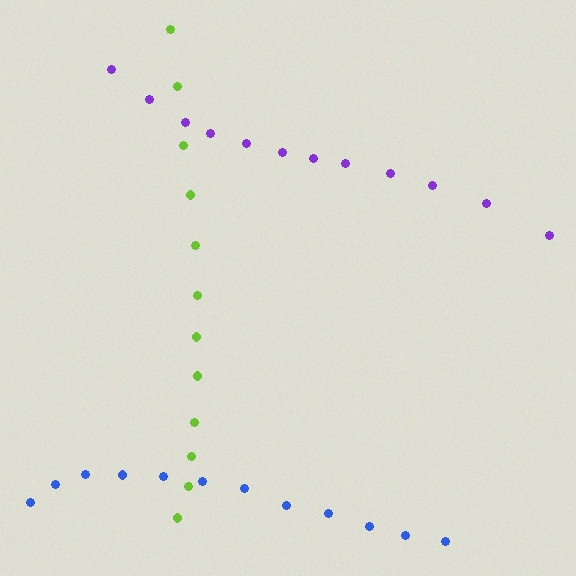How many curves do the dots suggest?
There are 3 distinct paths.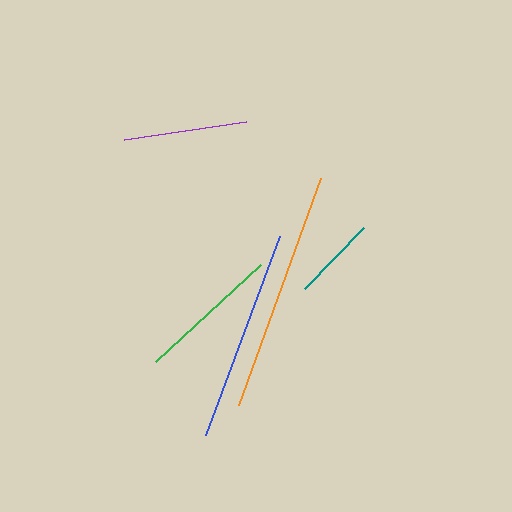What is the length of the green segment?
The green segment is approximately 144 pixels long.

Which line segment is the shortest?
The teal line is the shortest at approximately 85 pixels.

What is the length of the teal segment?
The teal segment is approximately 85 pixels long.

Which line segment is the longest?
The orange line is the longest at approximately 241 pixels.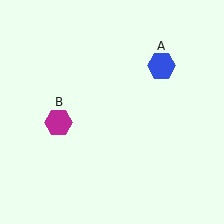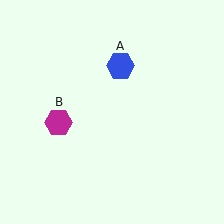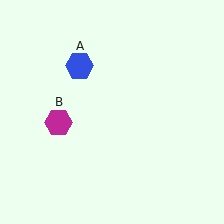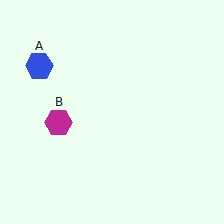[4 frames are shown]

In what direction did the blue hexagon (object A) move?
The blue hexagon (object A) moved left.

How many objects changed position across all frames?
1 object changed position: blue hexagon (object A).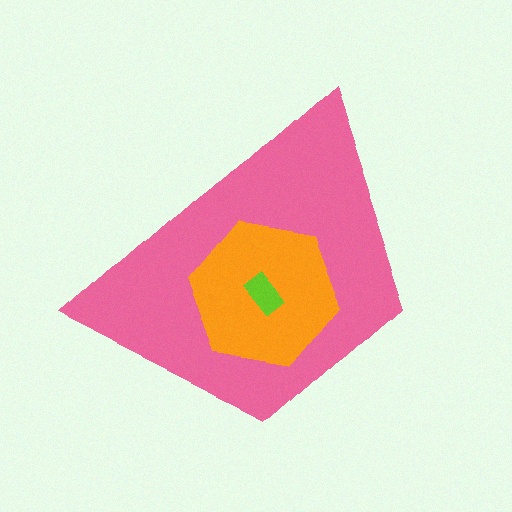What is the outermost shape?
The pink trapezoid.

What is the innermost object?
The lime rectangle.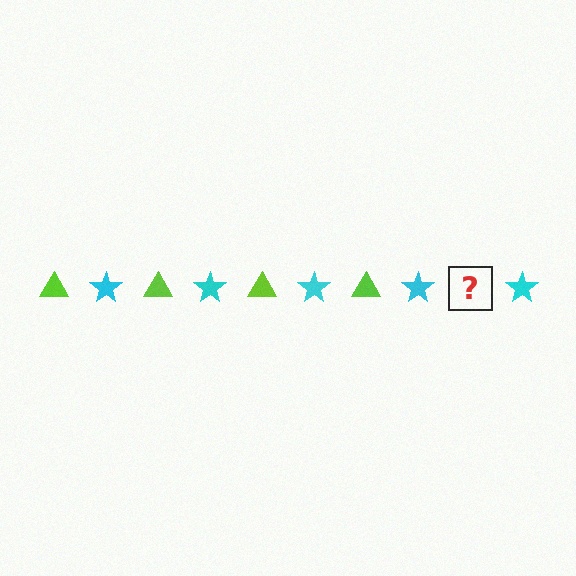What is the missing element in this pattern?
The missing element is a lime triangle.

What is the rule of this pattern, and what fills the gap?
The rule is that the pattern alternates between lime triangle and cyan star. The gap should be filled with a lime triangle.